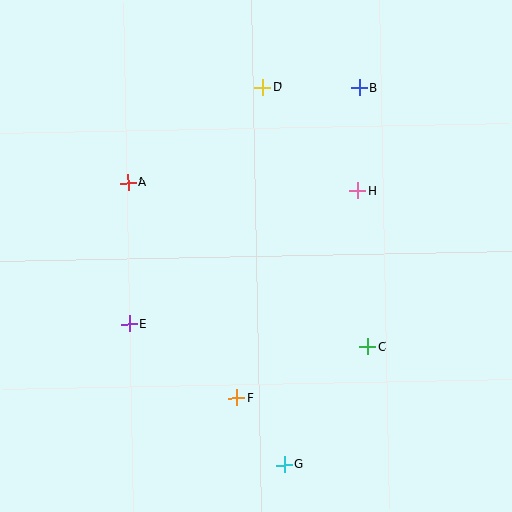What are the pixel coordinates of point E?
Point E is at (130, 324).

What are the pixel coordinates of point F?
Point F is at (237, 398).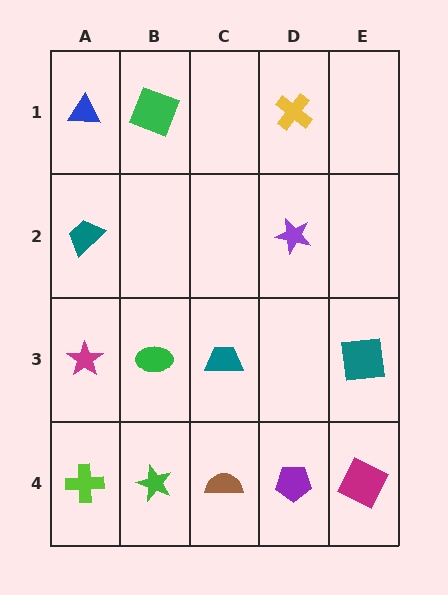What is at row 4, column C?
A brown semicircle.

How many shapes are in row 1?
3 shapes.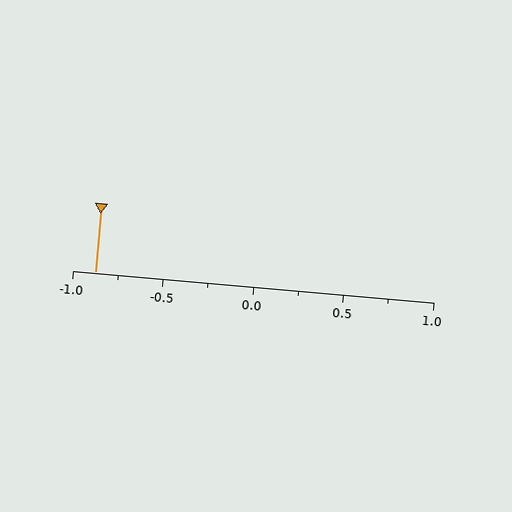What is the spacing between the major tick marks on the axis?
The major ticks are spaced 0.5 apart.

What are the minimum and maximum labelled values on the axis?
The axis runs from -1.0 to 1.0.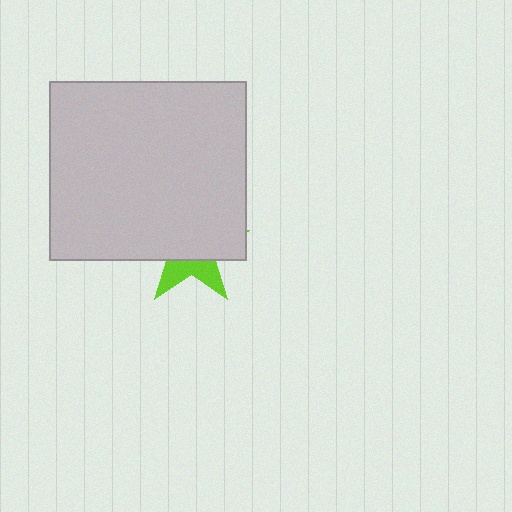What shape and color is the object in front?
The object in front is a light gray rectangle.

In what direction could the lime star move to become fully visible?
The lime star could move down. That would shift it out from behind the light gray rectangle entirely.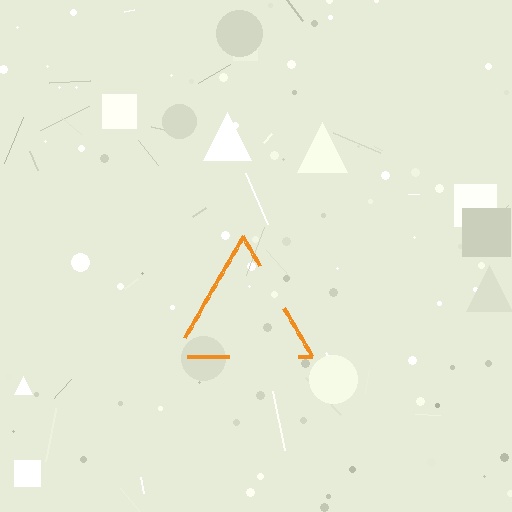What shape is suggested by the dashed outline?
The dashed outline suggests a triangle.